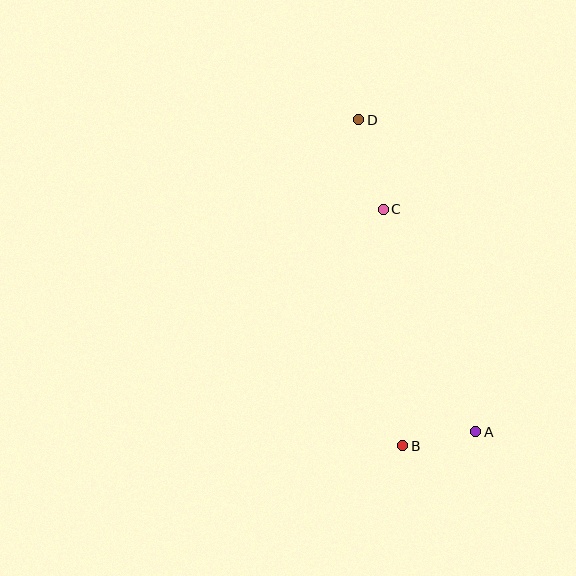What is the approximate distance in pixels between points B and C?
The distance between B and C is approximately 237 pixels.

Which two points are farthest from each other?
Points A and D are farthest from each other.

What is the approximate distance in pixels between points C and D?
The distance between C and D is approximately 93 pixels.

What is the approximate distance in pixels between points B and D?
The distance between B and D is approximately 329 pixels.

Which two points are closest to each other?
Points A and B are closest to each other.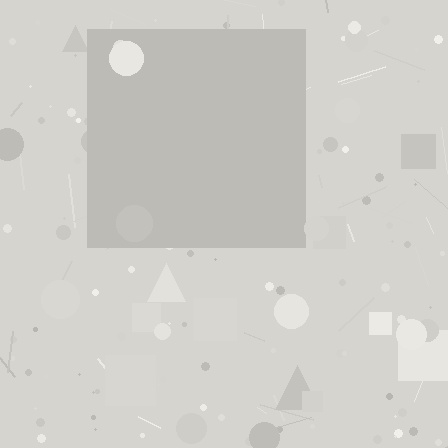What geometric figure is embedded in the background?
A square is embedded in the background.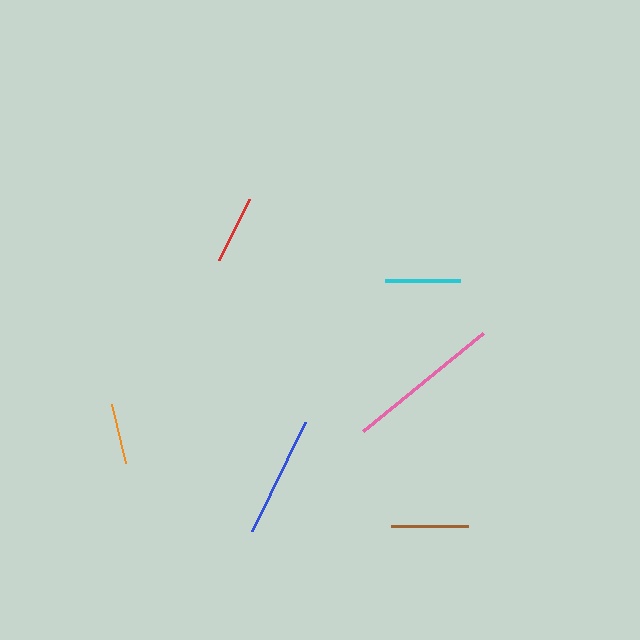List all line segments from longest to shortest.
From longest to shortest: pink, blue, brown, cyan, red, orange.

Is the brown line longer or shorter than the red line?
The brown line is longer than the red line.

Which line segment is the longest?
The pink line is the longest at approximately 155 pixels.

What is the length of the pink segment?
The pink segment is approximately 155 pixels long.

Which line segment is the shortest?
The orange line is the shortest at approximately 60 pixels.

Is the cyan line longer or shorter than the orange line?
The cyan line is longer than the orange line.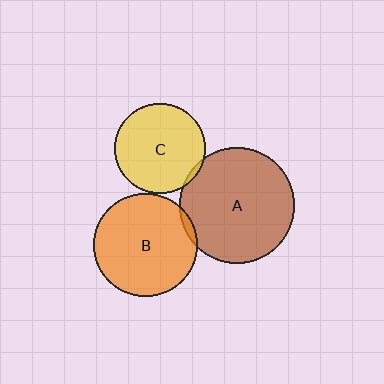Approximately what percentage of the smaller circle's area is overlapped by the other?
Approximately 5%.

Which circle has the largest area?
Circle A (brown).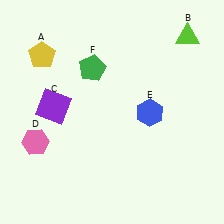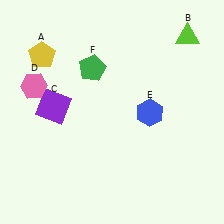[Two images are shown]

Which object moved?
The pink hexagon (D) moved up.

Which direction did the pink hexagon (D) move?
The pink hexagon (D) moved up.